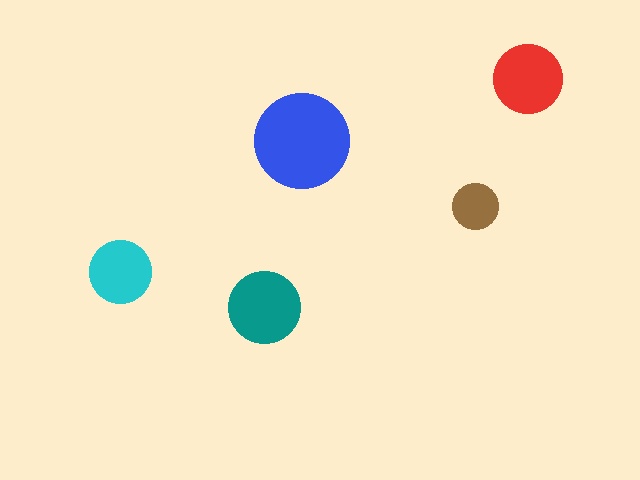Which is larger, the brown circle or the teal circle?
The teal one.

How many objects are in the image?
There are 5 objects in the image.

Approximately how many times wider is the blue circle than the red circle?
About 1.5 times wider.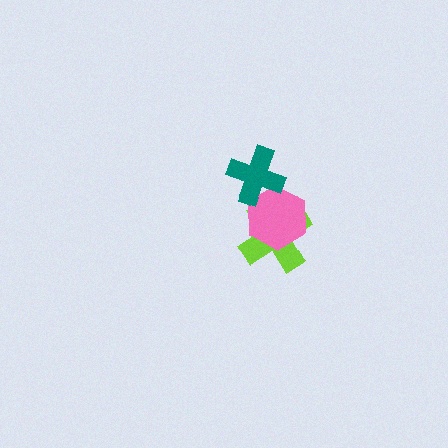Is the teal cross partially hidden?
No, no other shape covers it.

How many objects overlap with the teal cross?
1 object overlaps with the teal cross.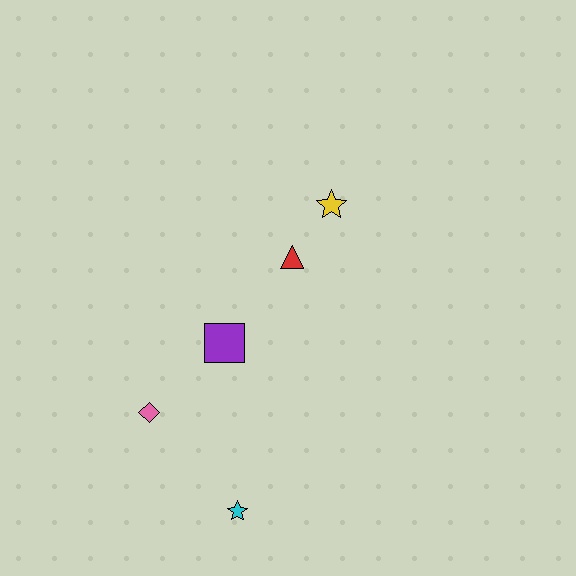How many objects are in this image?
There are 5 objects.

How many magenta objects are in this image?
There are no magenta objects.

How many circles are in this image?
There are no circles.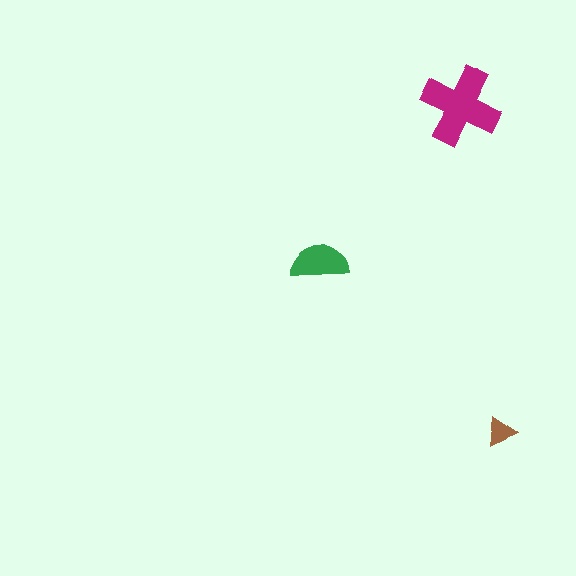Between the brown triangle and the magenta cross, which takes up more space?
The magenta cross.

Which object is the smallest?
The brown triangle.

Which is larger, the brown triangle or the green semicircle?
The green semicircle.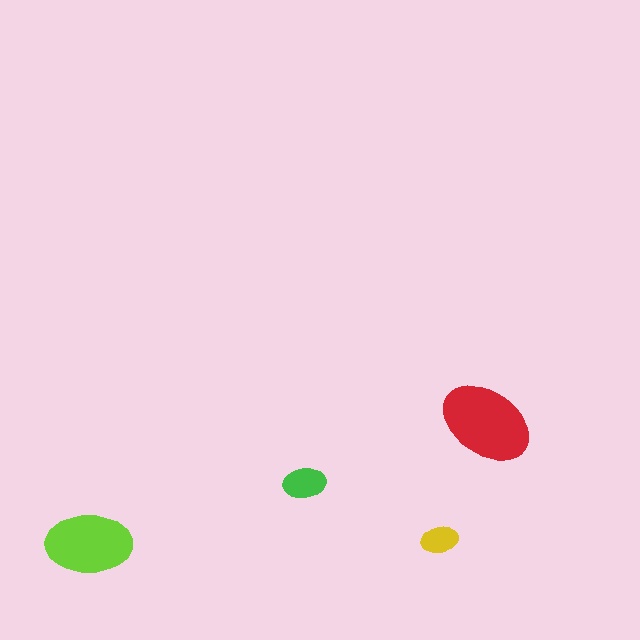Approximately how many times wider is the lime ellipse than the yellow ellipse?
About 2.5 times wider.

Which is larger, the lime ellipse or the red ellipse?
The red one.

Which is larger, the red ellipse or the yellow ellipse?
The red one.